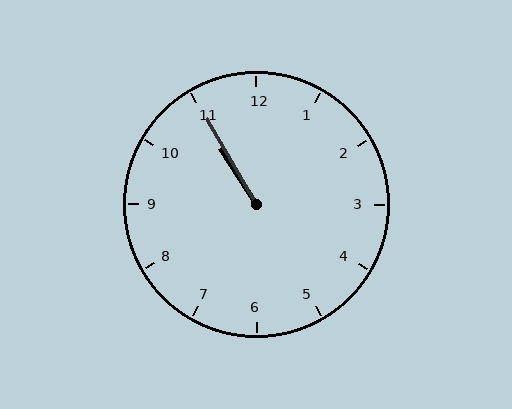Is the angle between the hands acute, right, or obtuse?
It is acute.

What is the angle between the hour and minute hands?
Approximately 2 degrees.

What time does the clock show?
10:55.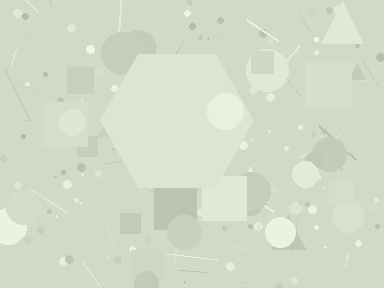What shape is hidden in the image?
A hexagon is hidden in the image.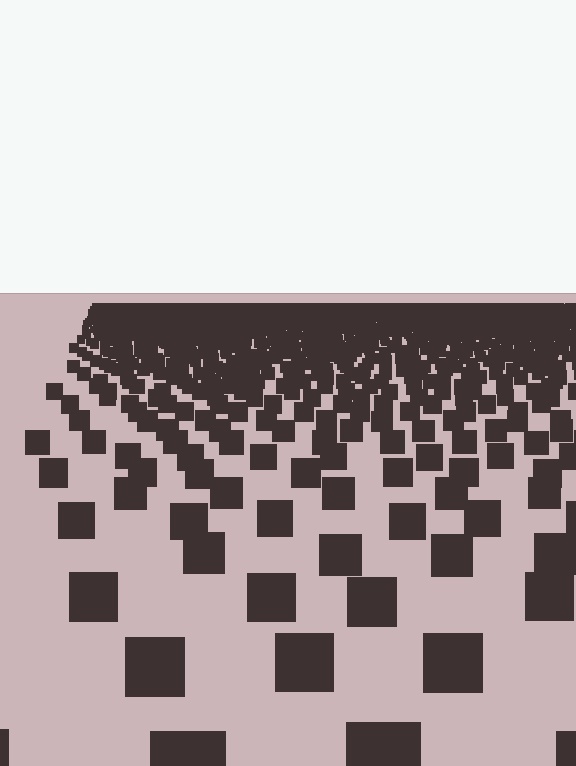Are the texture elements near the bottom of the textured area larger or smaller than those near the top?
Larger. Near the bottom, elements are closer to the viewer and appear at a bigger on-screen size.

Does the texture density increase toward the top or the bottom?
Density increases toward the top.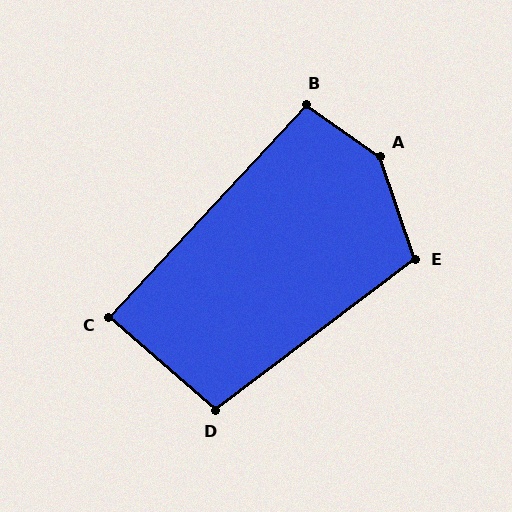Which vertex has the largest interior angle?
A, at approximately 144 degrees.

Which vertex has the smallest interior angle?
C, at approximately 88 degrees.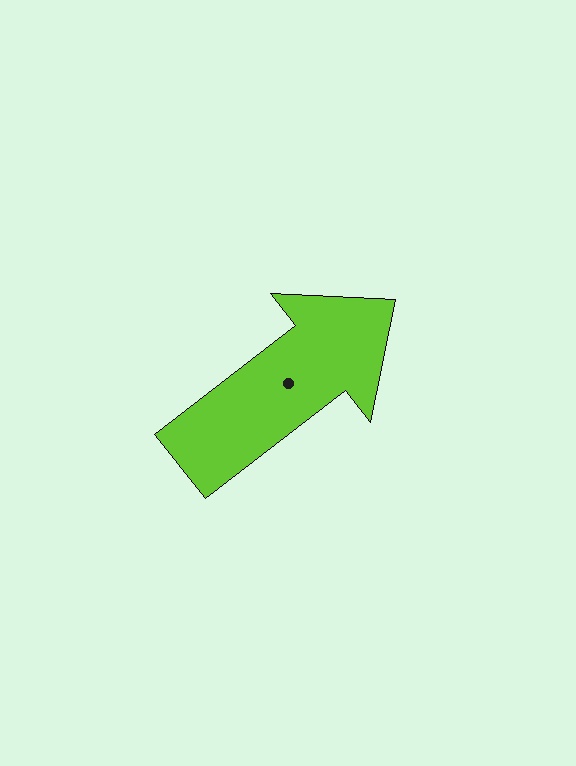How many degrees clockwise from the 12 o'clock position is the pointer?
Approximately 52 degrees.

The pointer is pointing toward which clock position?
Roughly 2 o'clock.